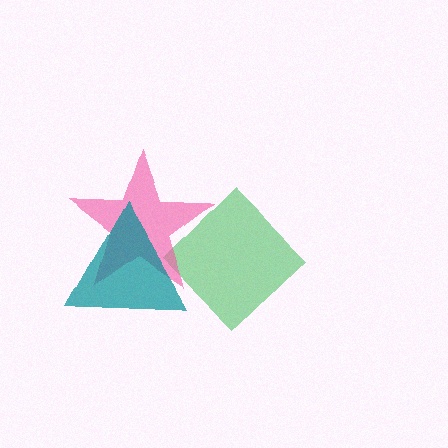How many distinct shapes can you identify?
There are 3 distinct shapes: a green diamond, a pink star, a teal triangle.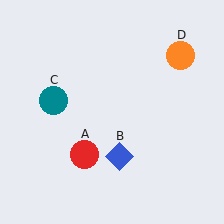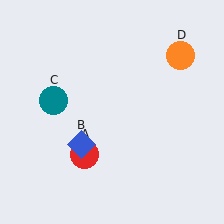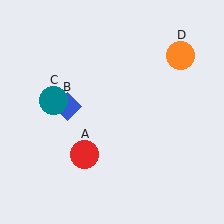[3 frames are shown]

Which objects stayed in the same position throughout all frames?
Red circle (object A) and teal circle (object C) and orange circle (object D) remained stationary.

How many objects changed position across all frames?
1 object changed position: blue diamond (object B).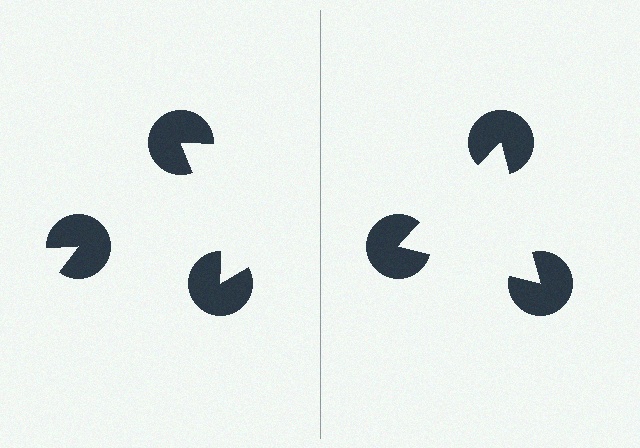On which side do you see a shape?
An illusory triangle appears on the right side. On the left side the wedge cuts are rotated, so no coherent shape forms.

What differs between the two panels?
The pac-man discs are positioned identically on both sides; only the wedge orientations differ. On the right they align to a triangle; on the left they are misaligned.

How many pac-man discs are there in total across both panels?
6 — 3 on each side.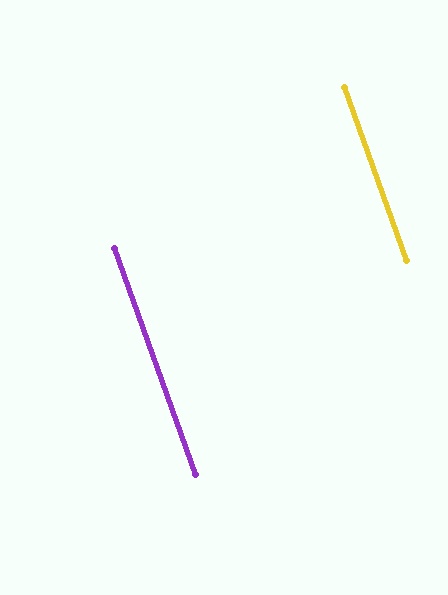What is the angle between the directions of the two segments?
Approximately 0 degrees.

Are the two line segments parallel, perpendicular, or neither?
Parallel — their directions differ by only 0.1°.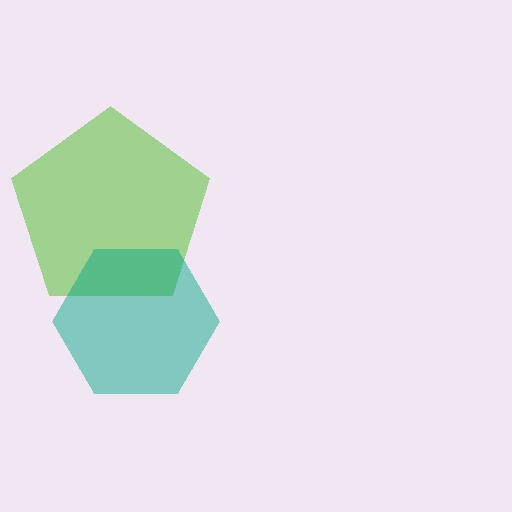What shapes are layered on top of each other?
The layered shapes are: a lime pentagon, a teal hexagon.